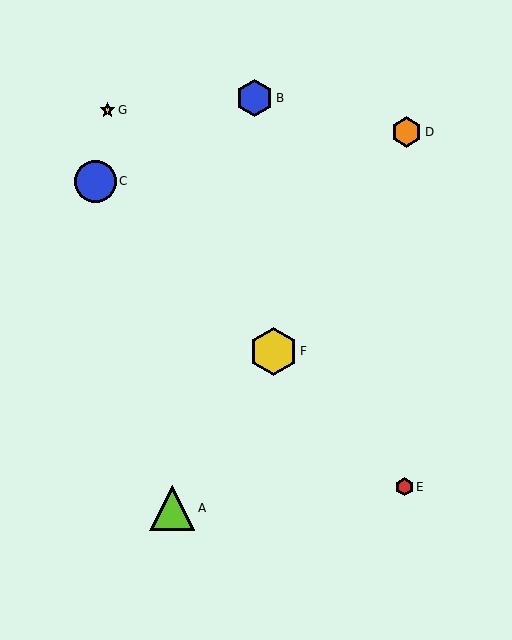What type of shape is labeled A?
Shape A is a lime triangle.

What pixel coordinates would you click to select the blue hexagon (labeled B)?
Click at (255, 98) to select the blue hexagon B.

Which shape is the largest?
The yellow hexagon (labeled F) is the largest.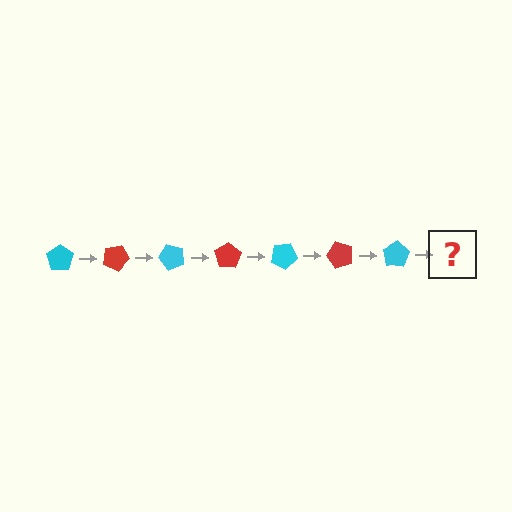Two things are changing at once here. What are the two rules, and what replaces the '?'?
The two rules are that it rotates 25 degrees each step and the color cycles through cyan and red. The '?' should be a red pentagon, rotated 175 degrees from the start.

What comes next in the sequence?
The next element should be a red pentagon, rotated 175 degrees from the start.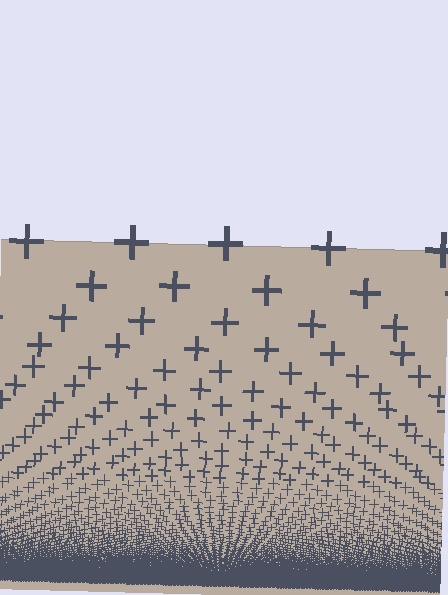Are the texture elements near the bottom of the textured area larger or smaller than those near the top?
Smaller. The gradient is inverted — elements near the bottom are smaller and denser.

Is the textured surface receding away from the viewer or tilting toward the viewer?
The surface appears to tilt toward the viewer. Texture elements get larger and sparser toward the top.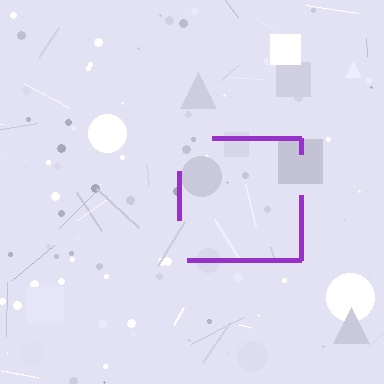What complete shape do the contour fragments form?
The contour fragments form a square.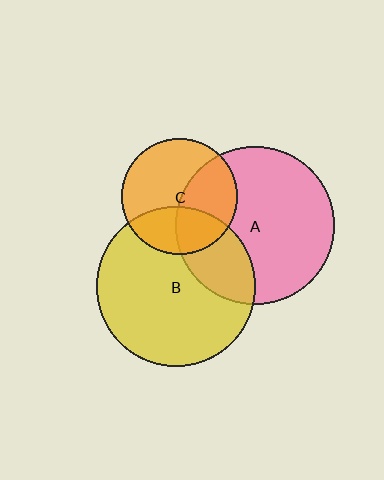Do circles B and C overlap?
Yes.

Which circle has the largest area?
Circle B (yellow).